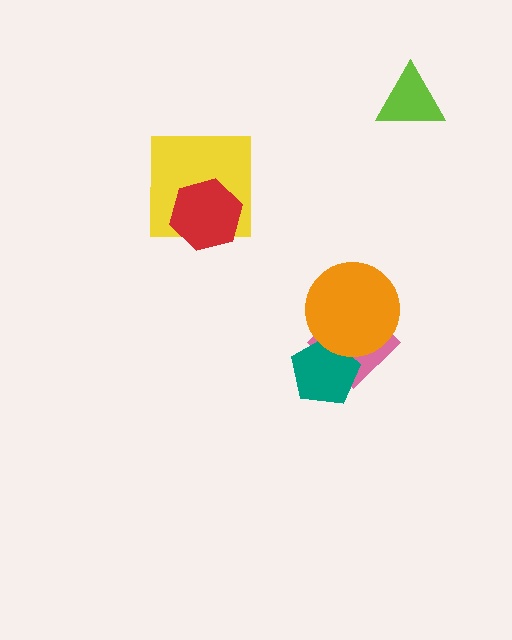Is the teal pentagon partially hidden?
Yes, it is partially covered by another shape.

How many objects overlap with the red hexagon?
1 object overlaps with the red hexagon.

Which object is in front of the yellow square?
The red hexagon is in front of the yellow square.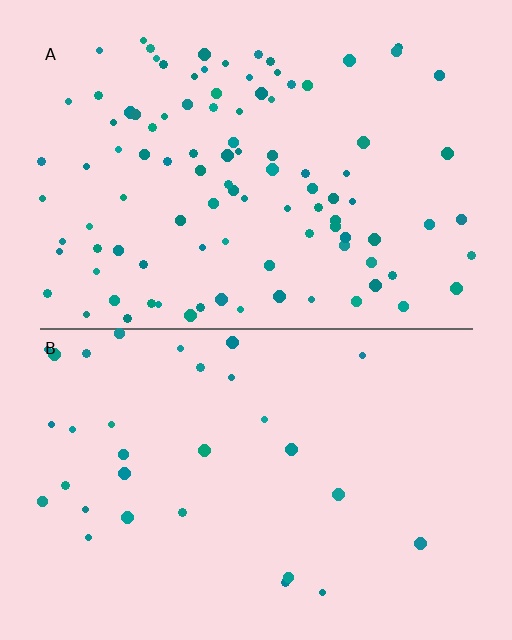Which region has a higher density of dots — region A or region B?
A (the top).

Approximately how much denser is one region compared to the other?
Approximately 3.2× — region A over region B.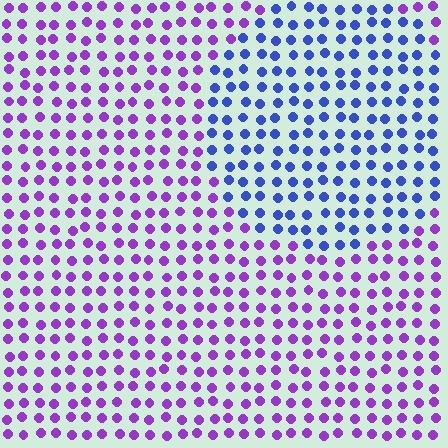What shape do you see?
I see a circle.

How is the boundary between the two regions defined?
The boundary is defined purely by a slight shift in hue (about 50 degrees). Spacing, size, and orientation are identical on both sides.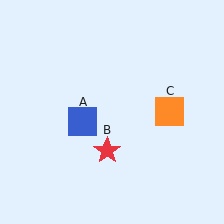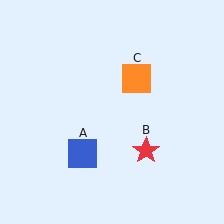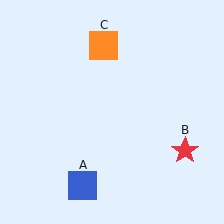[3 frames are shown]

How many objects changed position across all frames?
3 objects changed position: blue square (object A), red star (object B), orange square (object C).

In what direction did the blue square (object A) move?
The blue square (object A) moved down.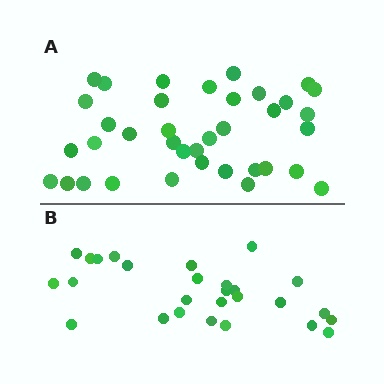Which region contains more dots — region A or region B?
Region A (the top region) has more dots.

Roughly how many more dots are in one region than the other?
Region A has roughly 10 or so more dots than region B.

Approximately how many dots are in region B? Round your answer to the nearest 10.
About 30 dots. (The exact count is 27, which rounds to 30.)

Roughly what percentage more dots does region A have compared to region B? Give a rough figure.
About 35% more.